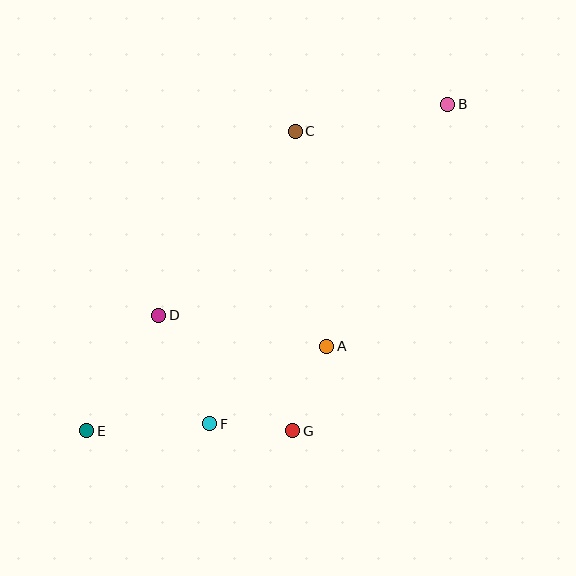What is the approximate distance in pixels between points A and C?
The distance between A and C is approximately 217 pixels.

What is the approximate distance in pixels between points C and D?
The distance between C and D is approximately 229 pixels.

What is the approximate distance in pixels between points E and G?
The distance between E and G is approximately 206 pixels.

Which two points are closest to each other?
Points F and G are closest to each other.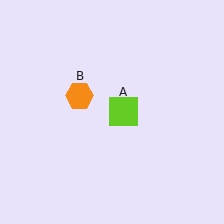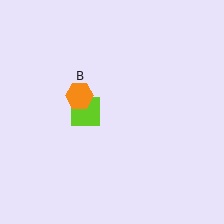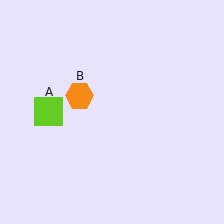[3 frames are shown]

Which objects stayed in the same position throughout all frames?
Orange hexagon (object B) remained stationary.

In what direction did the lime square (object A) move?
The lime square (object A) moved left.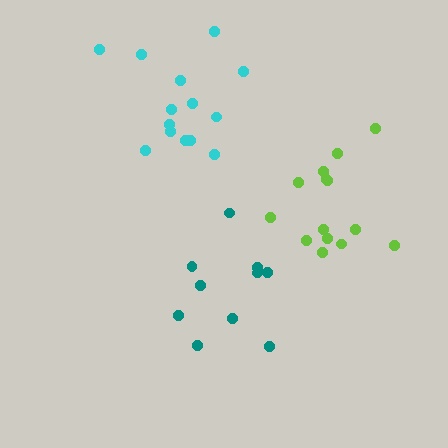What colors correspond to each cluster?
The clusters are colored: lime, teal, cyan.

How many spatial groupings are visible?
There are 3 spatial groupings.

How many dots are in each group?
Group 1: 14 dots, Group 2: 10 dots, Group 3: 14 dots (38 total).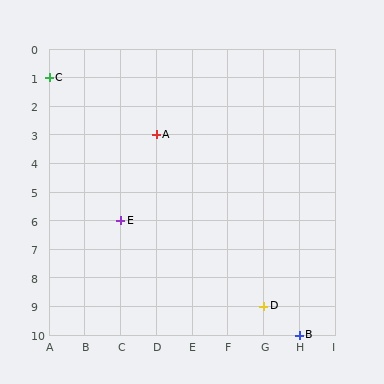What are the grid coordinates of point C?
Point C is at grid coordinates (A, 1).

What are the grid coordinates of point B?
Point B is at grid coordinates (H, 10).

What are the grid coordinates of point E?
Point E is at grid coordinates (C, 6).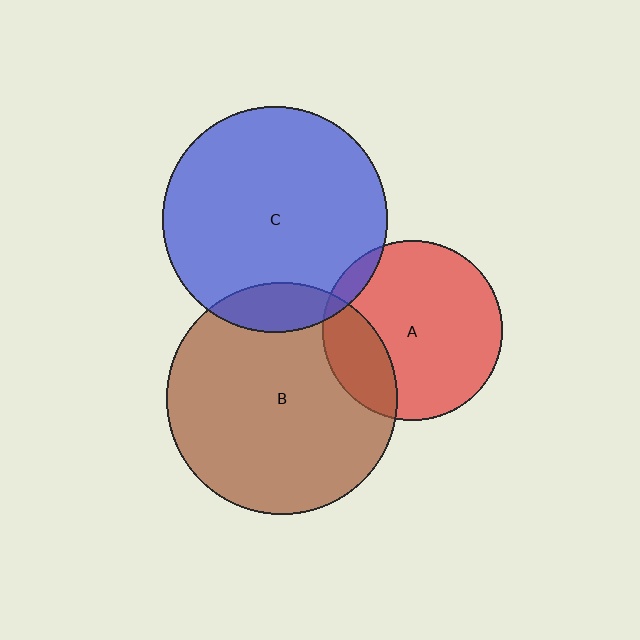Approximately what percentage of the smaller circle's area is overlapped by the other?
Approximately 25%.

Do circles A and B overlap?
Yes.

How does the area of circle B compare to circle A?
Approximately 1.7 times.